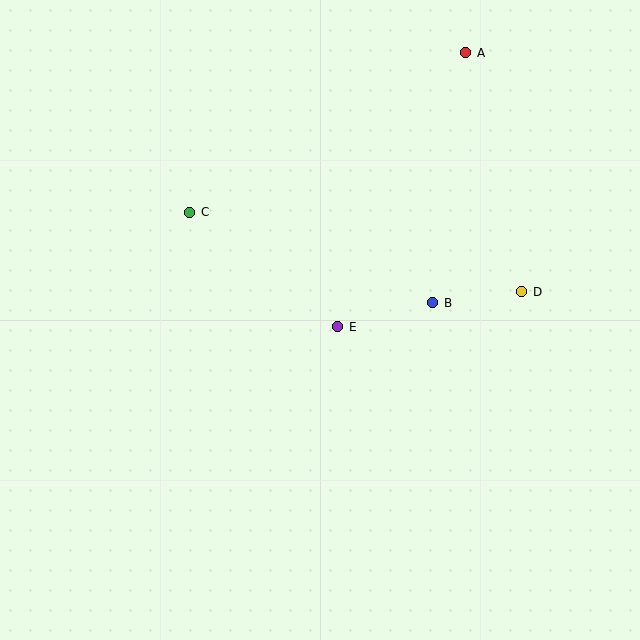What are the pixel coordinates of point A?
Point A is at (466, 53).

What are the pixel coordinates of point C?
Point C is at (190, 212).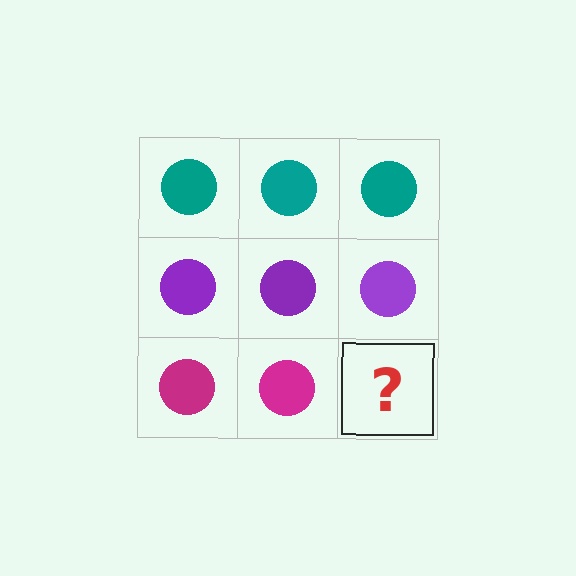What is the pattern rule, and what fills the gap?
The rule is that each row has a consistent color. The gap should be filled with a magenta circle.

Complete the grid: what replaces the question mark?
The question mark should be replaced with a magenta circle.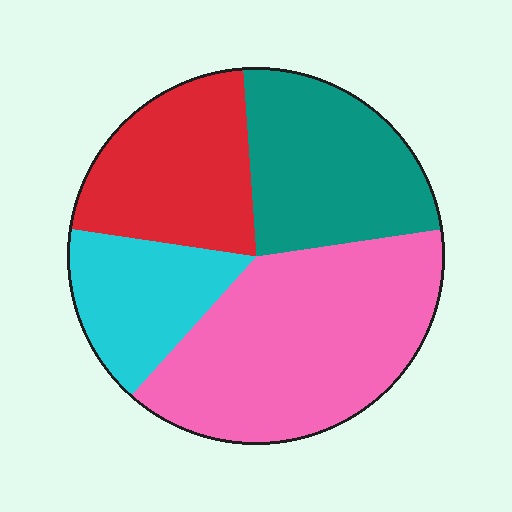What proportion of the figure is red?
Red takes up about one fifth (1/5) of the figure.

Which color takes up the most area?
Pink, at roughly 40%.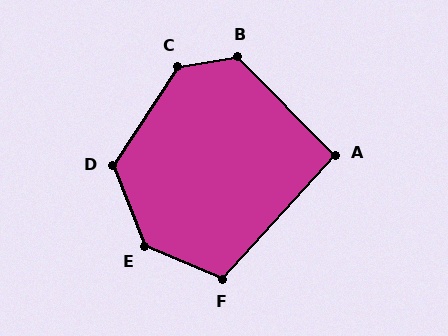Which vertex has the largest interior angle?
E, at approximately 135 degrees.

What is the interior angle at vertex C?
Approximately 132 degrees (obtuse).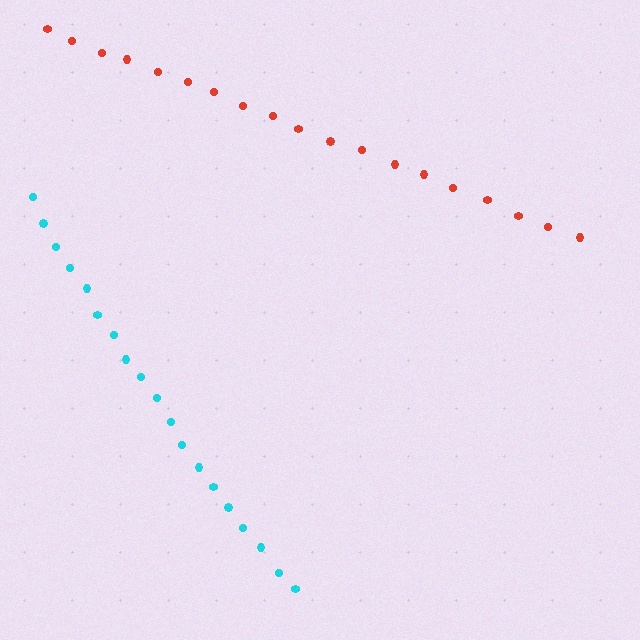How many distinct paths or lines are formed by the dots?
There are 2 distinct paths.